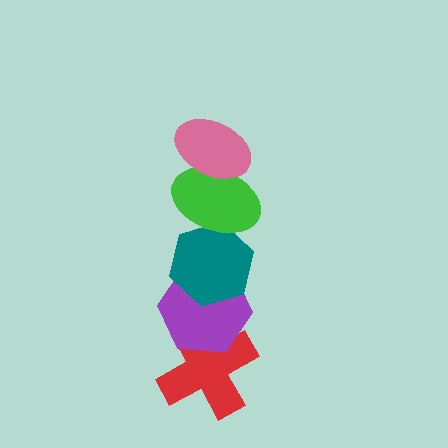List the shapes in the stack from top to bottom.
From top to bottom: the pink ellipse, the green ellipse, the teal hexagon, the purple hexagon, the red cross.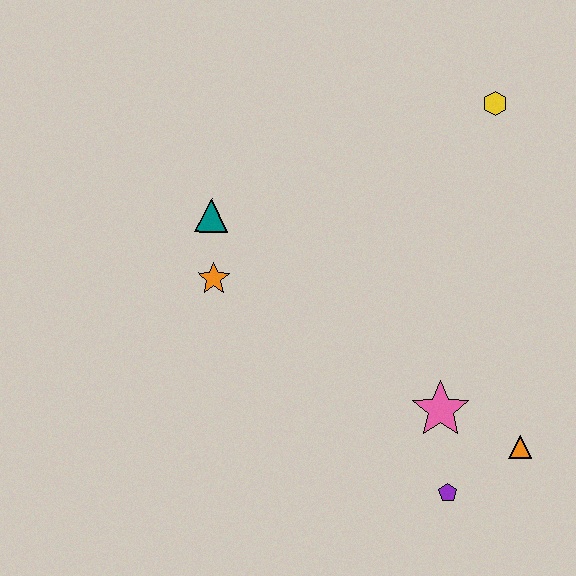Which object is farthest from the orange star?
The orange triangle is farthest from the orange star.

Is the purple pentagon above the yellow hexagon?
No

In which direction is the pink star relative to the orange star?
The pink star is to the right of the orange star.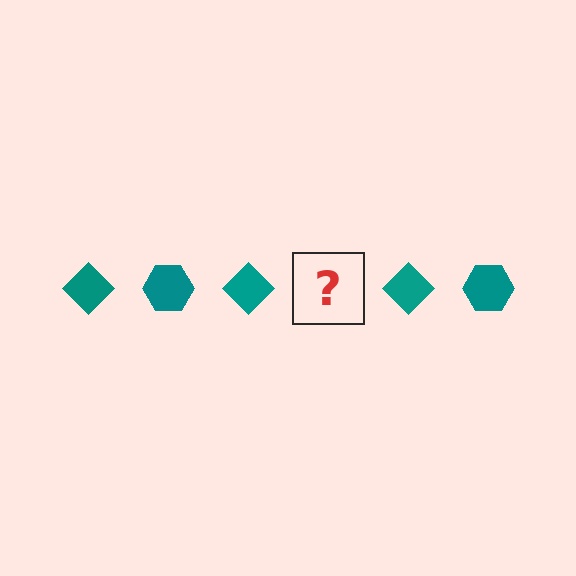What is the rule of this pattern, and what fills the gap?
The rule is that the pattern cycles through diamond, hexagon shapes in teal. The gap should be filled with a teal hexagon.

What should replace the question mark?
The question mark should be replaced with a teal hexagon.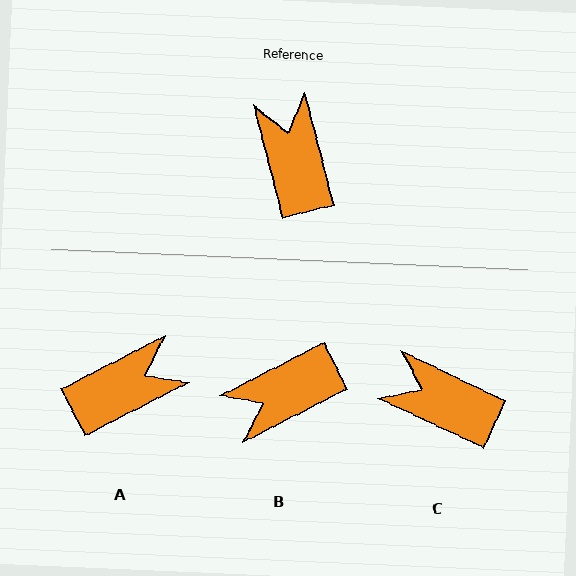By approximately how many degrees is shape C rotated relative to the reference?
Approximately 50 degrees counter-clockwise.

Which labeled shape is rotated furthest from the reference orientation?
B, about 103 degrees away.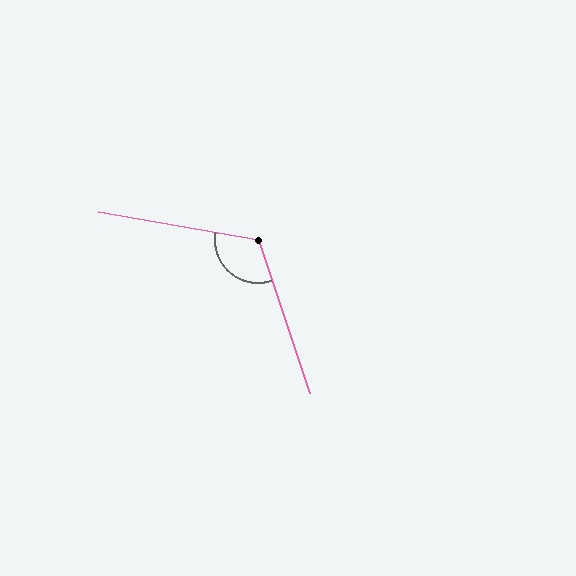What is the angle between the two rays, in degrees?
Approximately 118 degrees.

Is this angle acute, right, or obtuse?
It is obtuse.